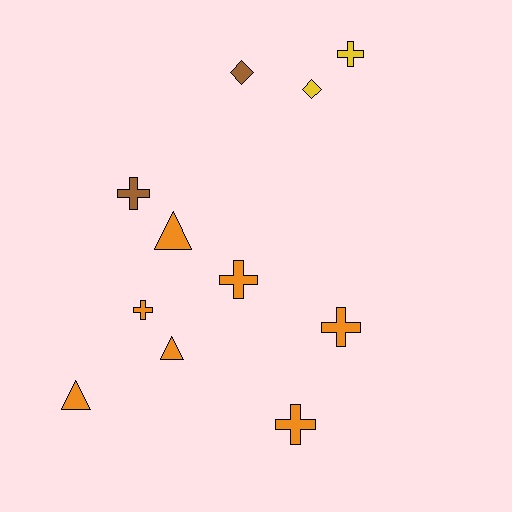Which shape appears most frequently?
Cross, with 6 objects.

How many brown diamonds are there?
There is 1 brown diamond.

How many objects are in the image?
There are 11 objects.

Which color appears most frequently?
Orange, with 7 objects.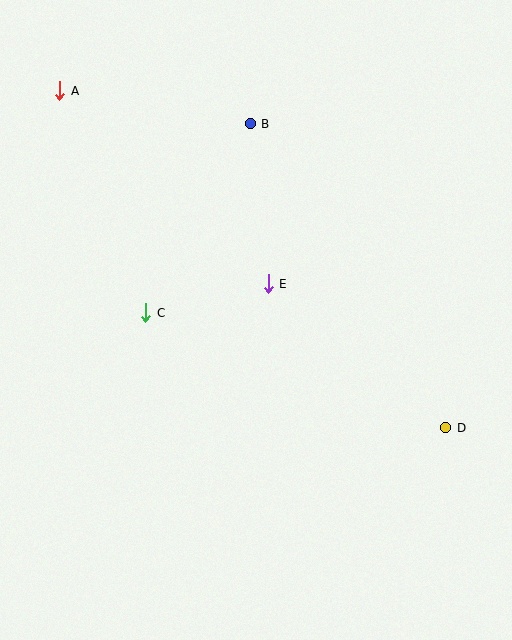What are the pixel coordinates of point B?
Point B is at (250, 124).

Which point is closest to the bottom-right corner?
Point D is closest to the bottom-right corner.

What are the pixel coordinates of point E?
Point E is at (268, 284).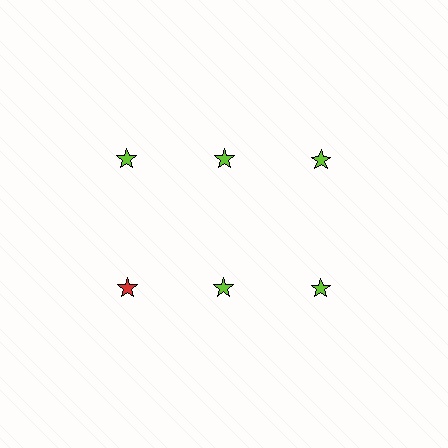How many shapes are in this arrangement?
There are 6 shapes arranged in a grid pattern.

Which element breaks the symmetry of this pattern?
The red star in the second row, leftmost column breaks the symmetry. All other shapes are lime stars.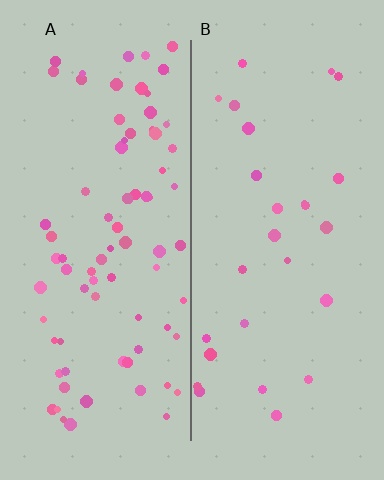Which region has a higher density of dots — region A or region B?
A (the left).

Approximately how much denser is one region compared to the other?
Approximately 2.9× — region A over region B.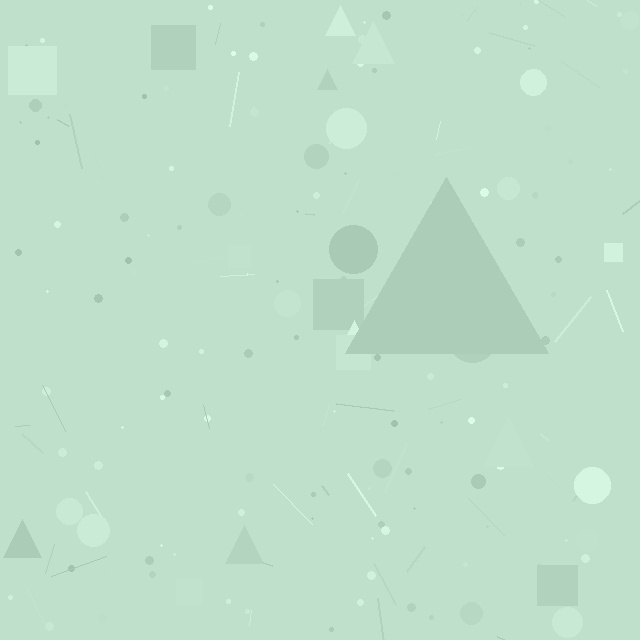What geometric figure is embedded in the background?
A triangle is embedded in the background.